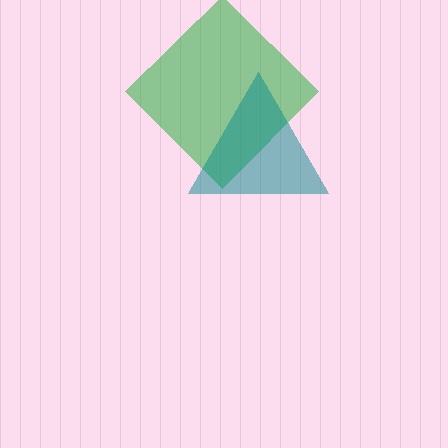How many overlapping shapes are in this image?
There are 2 overlapping shapes in the image.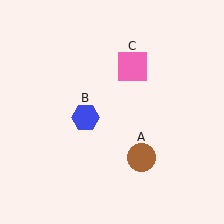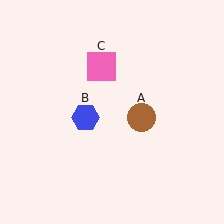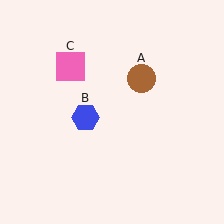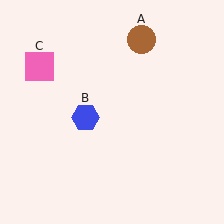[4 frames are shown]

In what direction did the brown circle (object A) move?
The brown circle (object A) moved up.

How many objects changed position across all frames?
2 objects changed position: brown circle (object A), pink square (object C).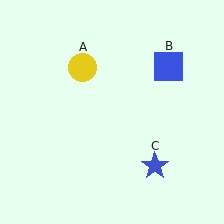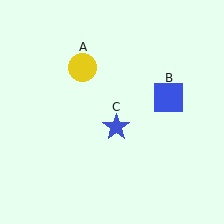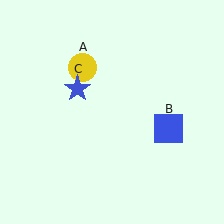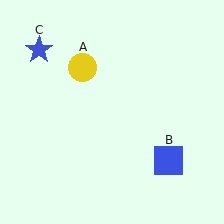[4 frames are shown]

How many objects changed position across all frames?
2 objects changed position: blue square (object B), blue star (object C).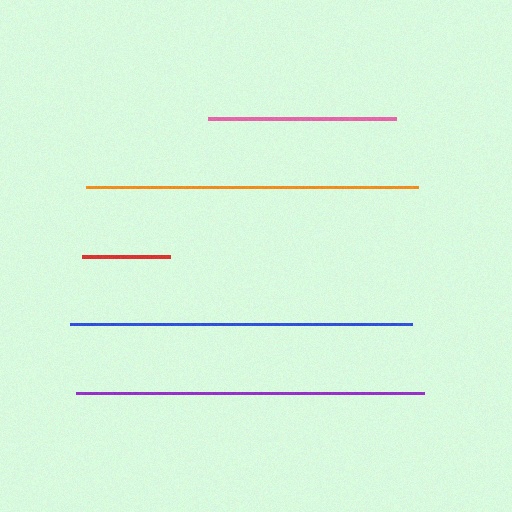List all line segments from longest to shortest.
From longest to shortest: purple, blue, orange, pink, red.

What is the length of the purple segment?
The purple segment is approximately 348 pixels long.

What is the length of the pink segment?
The pink segment is approximately 188 pixels long.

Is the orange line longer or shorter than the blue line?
The blue line is longer than the orange line.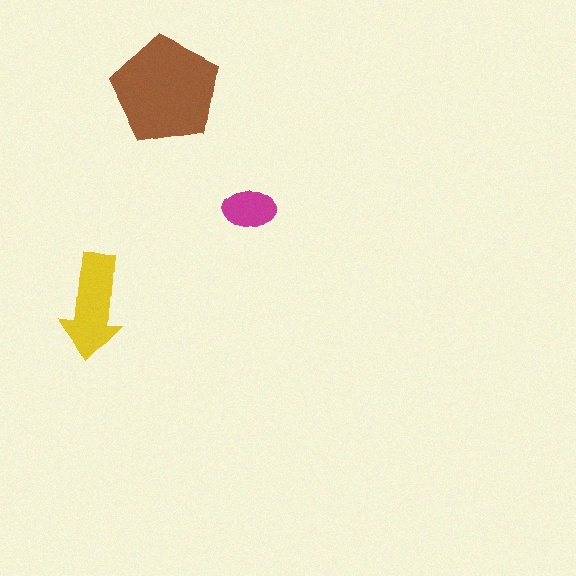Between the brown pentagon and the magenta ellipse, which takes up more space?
The brown pentagon.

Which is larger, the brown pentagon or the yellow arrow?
The brown pentagon.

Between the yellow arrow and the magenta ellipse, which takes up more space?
The yellow arrow.